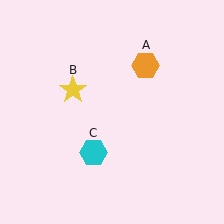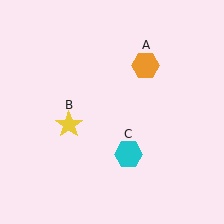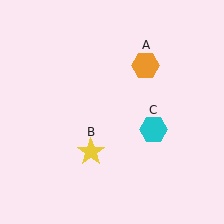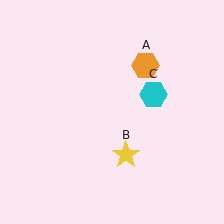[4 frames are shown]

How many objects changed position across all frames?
2 objects changed position: yellow star (object B), cyan hexagon (object C).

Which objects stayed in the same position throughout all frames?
Orange hexagon (object A) remained stationary.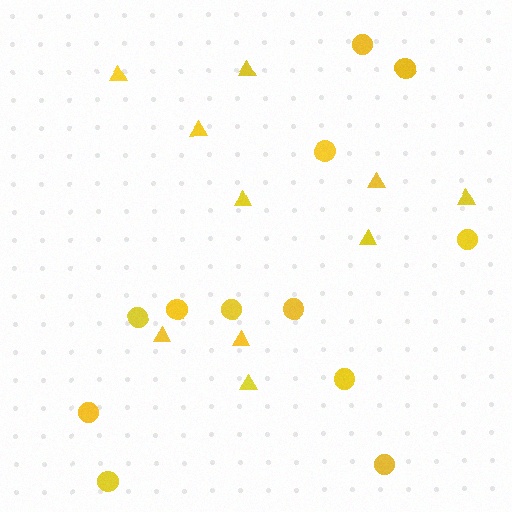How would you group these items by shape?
There are 2 groups: one group of triangles (10) and one group of circles (12).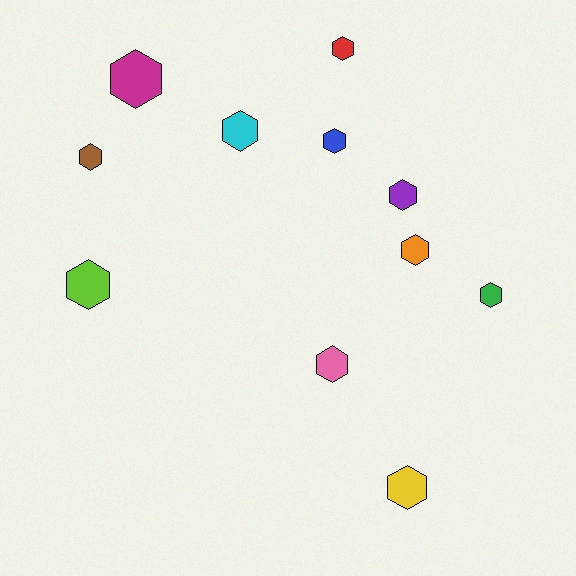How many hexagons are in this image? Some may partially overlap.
There are 11 hexagons.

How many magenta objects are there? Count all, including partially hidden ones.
There is 1 magenta object.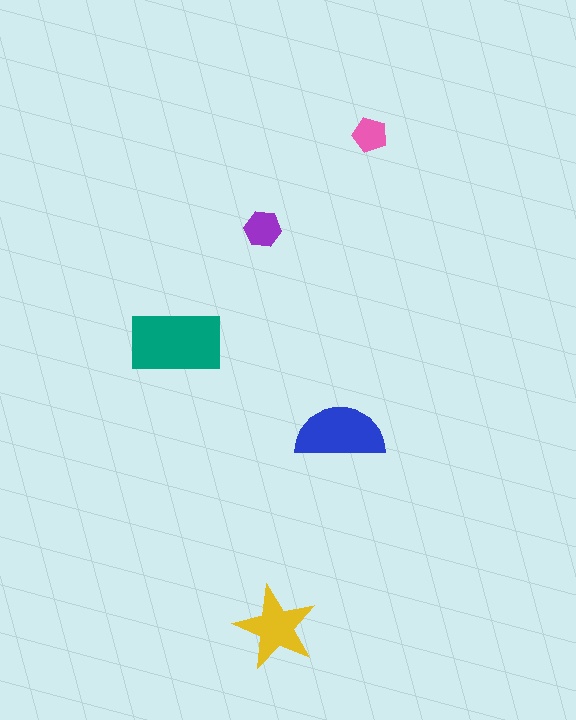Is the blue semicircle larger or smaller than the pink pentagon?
Larger.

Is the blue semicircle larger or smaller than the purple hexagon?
Larger.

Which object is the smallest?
The pink pentagon.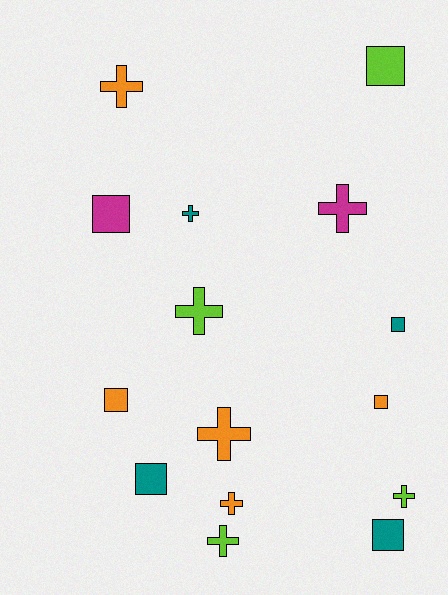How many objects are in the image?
There are 15 objects.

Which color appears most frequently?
Orange, with 5 objects.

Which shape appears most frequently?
Cross, with 8 objects.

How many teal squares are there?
There are 3 teal squares.